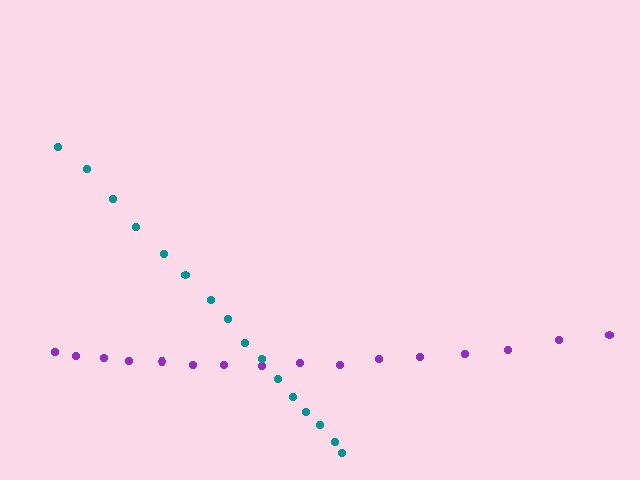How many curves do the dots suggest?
There are 2 distinct paths.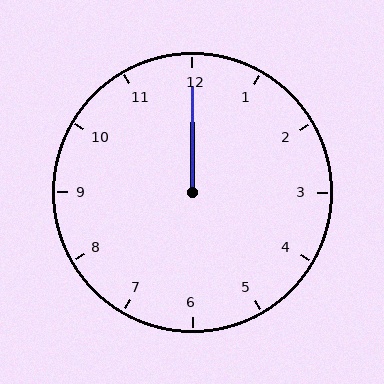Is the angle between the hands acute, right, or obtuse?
It is acute.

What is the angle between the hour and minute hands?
Approximately 0 degrees.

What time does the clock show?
12:00.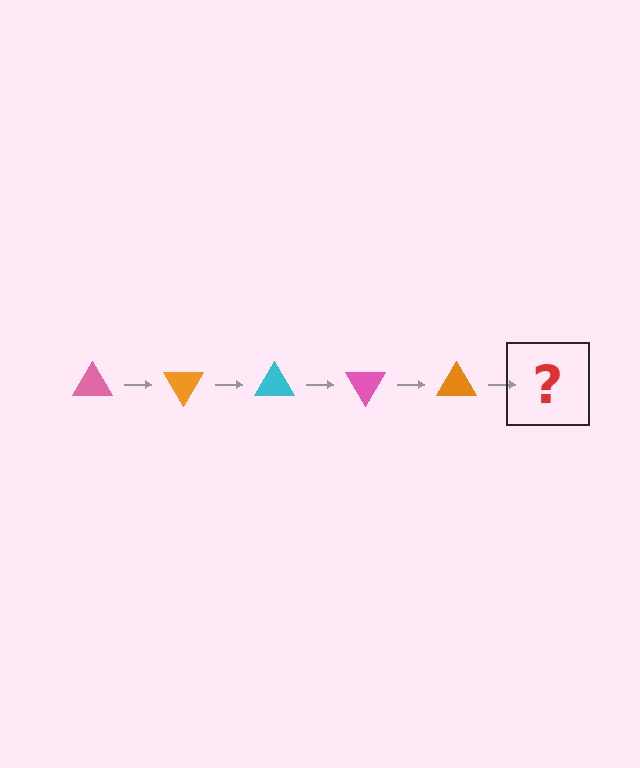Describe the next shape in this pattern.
It should be a cyan triangle, rotated 300 degrees from the start.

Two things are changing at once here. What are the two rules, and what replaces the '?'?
The two rules are that it rotates 60 degrees each step and the color cycles through pink, orange, and cyan. The '?' should be a cyan triangle, rotated 300 degrees from the start.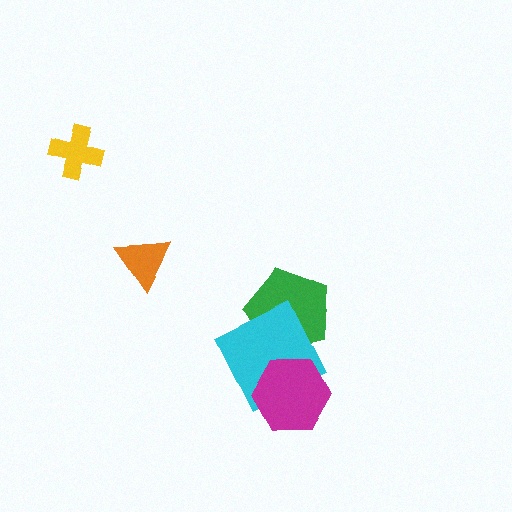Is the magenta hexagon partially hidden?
No, no other shape covers it.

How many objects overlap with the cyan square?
2 objects overlap with the cyan square.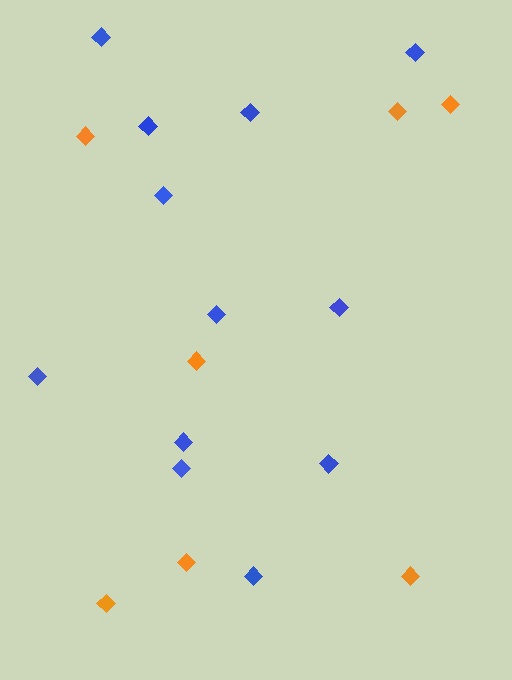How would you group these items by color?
There are 2 groups: one group of orange diamonds (7) and one group of blue diamonds (12).